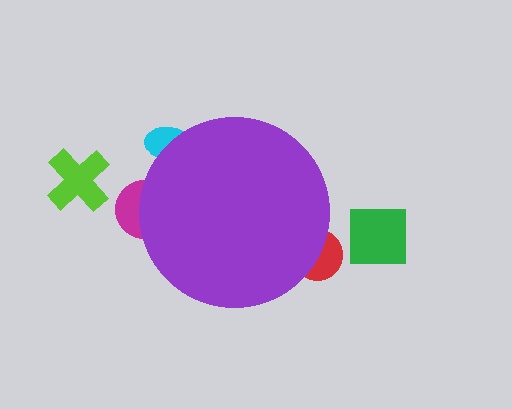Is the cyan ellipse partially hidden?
Yes, the cyan ellipse is partially hidden behind the purple circle.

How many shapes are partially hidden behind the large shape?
3 shapes are partially hidden.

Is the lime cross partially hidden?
No, the lime cross is fully visible.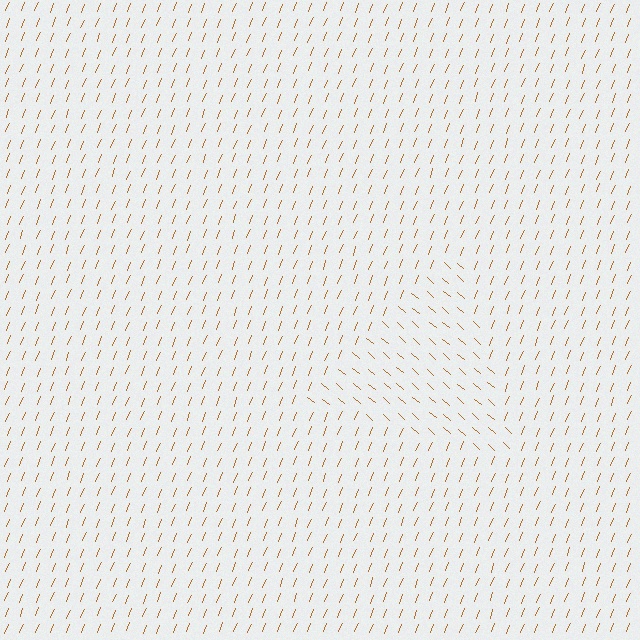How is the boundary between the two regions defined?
The boundary is defined purely by a change in line orientation (approximately 70 degrees difference). All lines are the same color and thickness.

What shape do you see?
I see a triangle.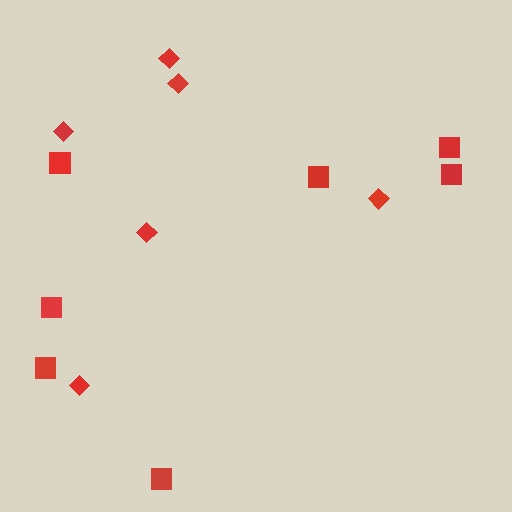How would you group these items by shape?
There are 2 groups: one group of diamonds (6) and one group of squares (7).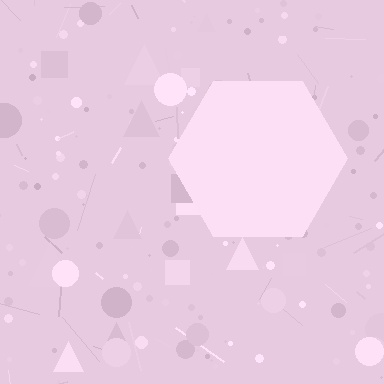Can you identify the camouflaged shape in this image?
The camouflaged shape is a hexagon.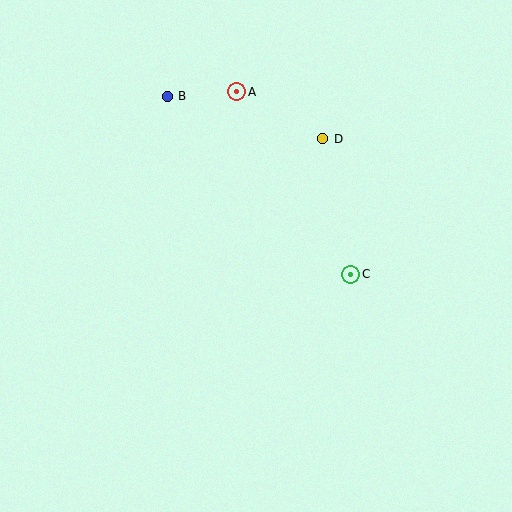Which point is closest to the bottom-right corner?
Point C is closest to the bottom-right corner.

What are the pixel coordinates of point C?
Point C is at (351, 274).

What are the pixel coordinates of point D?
Point D is at (323, 139).